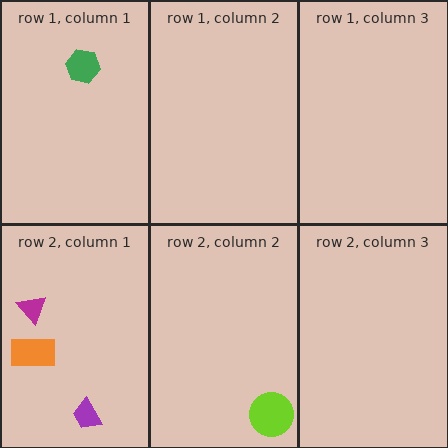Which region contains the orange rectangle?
The row 2, column 1 region.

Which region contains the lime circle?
The row 2, column 2 region.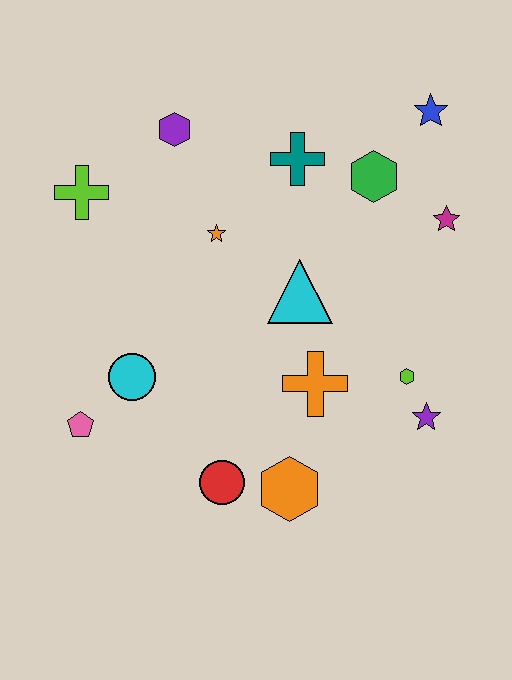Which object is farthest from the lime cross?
The purple star is farthest from the lime cross.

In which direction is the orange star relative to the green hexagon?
The orange star is to the left of the green hexagon.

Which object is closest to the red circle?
The orange hexagon is closest to the red circle.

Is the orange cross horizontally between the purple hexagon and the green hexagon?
Yes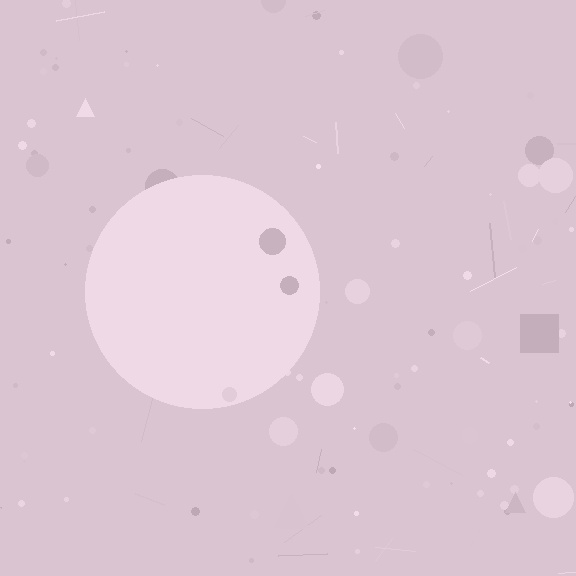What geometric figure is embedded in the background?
A circle is embedded in the background.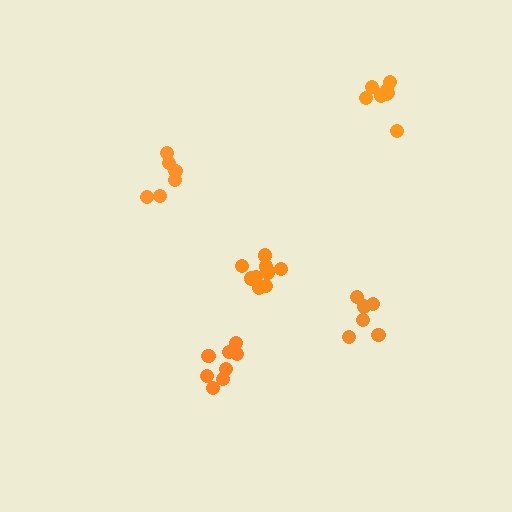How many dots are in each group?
Group 1: 10 dots, Group 2: 6 dots, Group 3: 6 dots, Group 4: 8 dots, Group 5: 8 dots (38 total).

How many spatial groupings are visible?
There are 5 spatial groupings.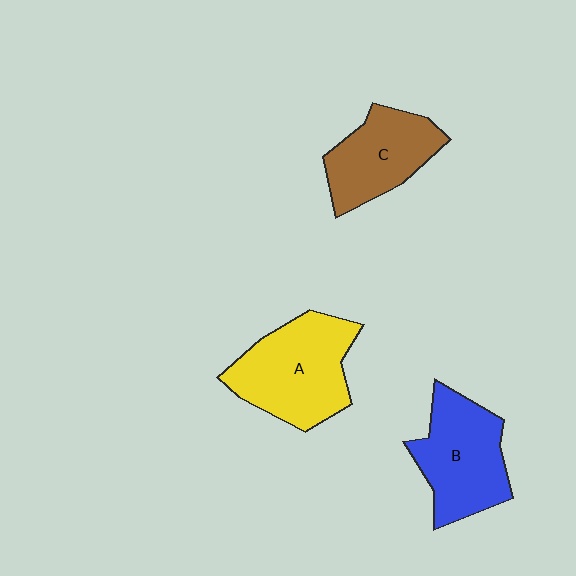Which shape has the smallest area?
Shape C (brown).